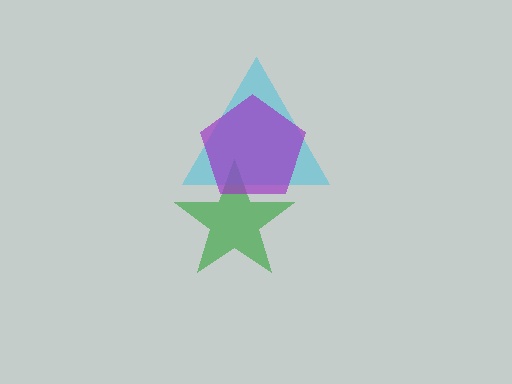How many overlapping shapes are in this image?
There are 3 overlapping shapes in the image.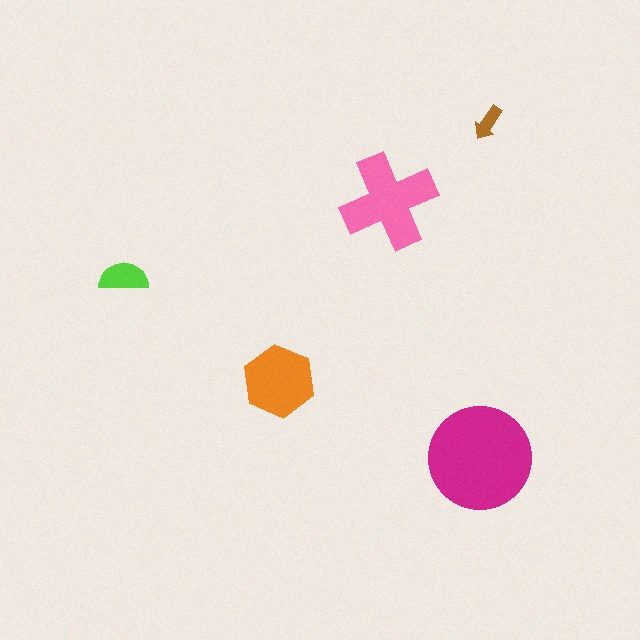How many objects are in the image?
There are 5 objects in the image.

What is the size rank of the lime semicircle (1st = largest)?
4th.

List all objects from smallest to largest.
The brown arrow, the lime semicircle, the orange hexagon, the pink cross, the magenta circle.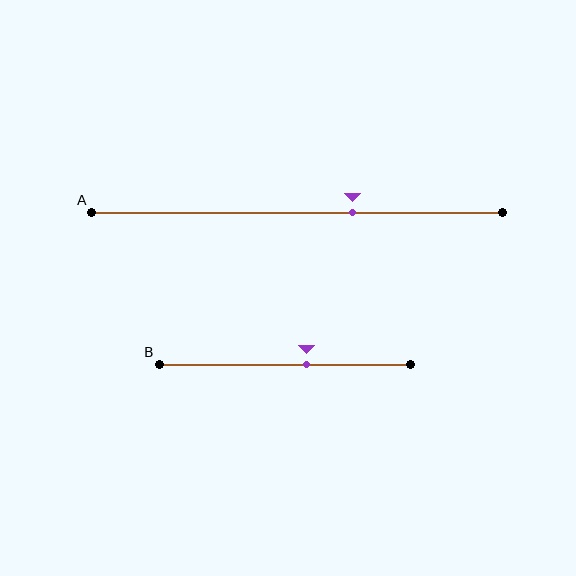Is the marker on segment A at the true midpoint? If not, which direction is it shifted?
No, the marker on segment A is shifted to the right by about 13% of the segment length.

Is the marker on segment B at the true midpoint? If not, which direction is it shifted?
No, the marker on segment B is shifted to the right by about 9% of the segment length.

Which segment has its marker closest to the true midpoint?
Segment B has its marker closest to the true midpoint.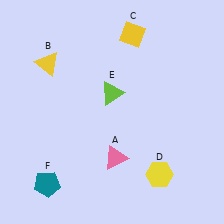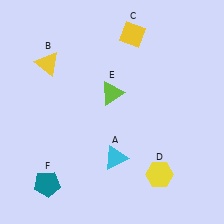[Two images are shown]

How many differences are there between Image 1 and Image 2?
There is 1 difference between the two images.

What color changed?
The triangle (A) changed from pink in Image 1 to cyan in Image 2.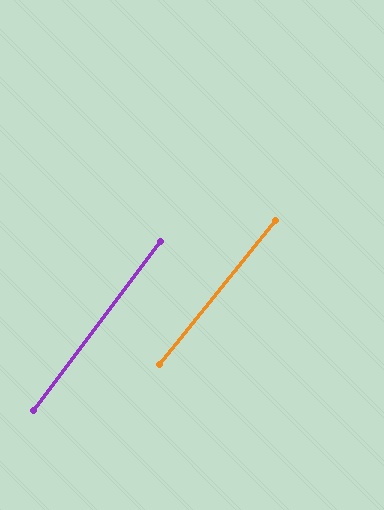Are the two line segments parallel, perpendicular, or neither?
Parallel — their directions differ by only 1.7°.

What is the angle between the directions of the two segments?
Approximately 2 degrees.